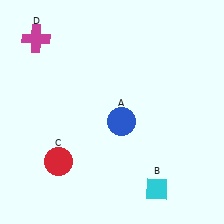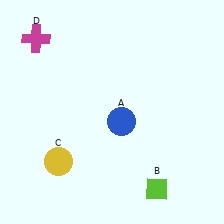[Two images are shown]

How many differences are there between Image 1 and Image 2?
There are 2 differences between the two images.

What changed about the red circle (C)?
In Image 1, C is red. In Image 2, it changed to yellow.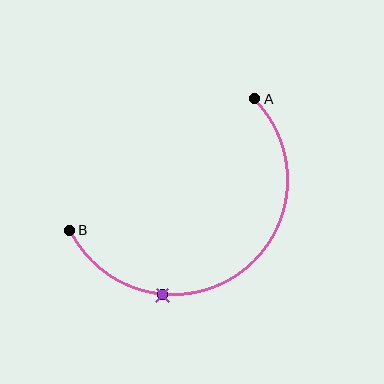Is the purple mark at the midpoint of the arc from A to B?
No. The purple mark lies on the arc but is closer to endpoint B. The arc midpoint would be at the point on the curve equidistant along the arc from both A and B.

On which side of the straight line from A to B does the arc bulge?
The arc bulges below and to the right of the straight line connecting A and B.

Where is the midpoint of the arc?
The arc midpoint is the point on the curve farthest from the straight line joining A and B. It sits below and to the right of that line.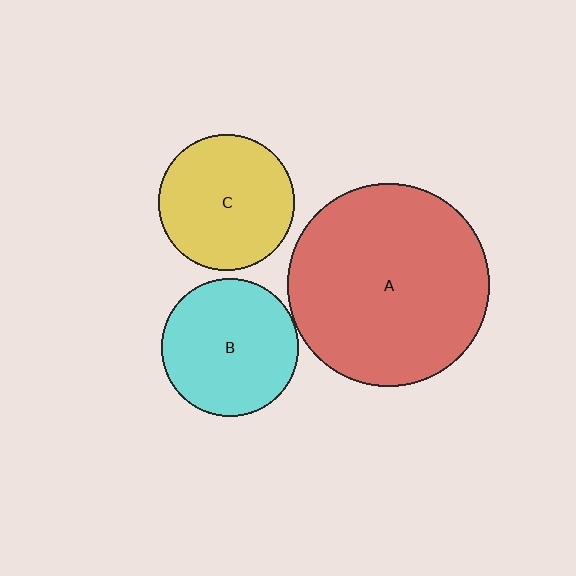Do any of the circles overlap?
No, none of the circles overlap.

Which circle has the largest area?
Circle A (red).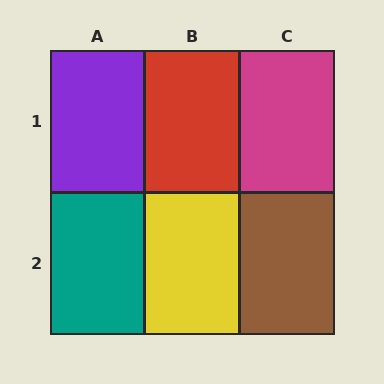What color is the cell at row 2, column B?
Yellow.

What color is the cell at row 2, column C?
Brown.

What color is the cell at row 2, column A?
Teal.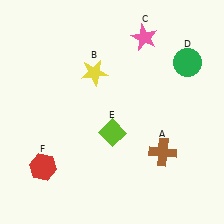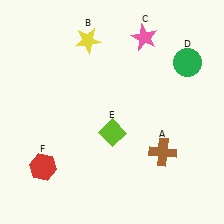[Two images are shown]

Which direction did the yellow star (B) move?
The yellow star (B) moved up.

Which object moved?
The yellow star (B) moved up.